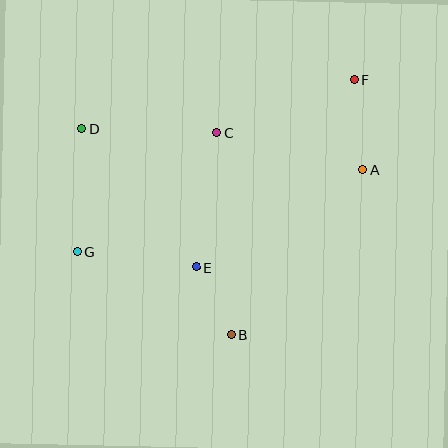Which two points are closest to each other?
Points B and E are closest to each other.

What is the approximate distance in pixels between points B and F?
The distance between B and F is approximately 284 pixels.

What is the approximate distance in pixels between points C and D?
The distance between C and D is approximately 135 pixels.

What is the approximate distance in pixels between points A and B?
The distance between A and B is approximately 212 pixels.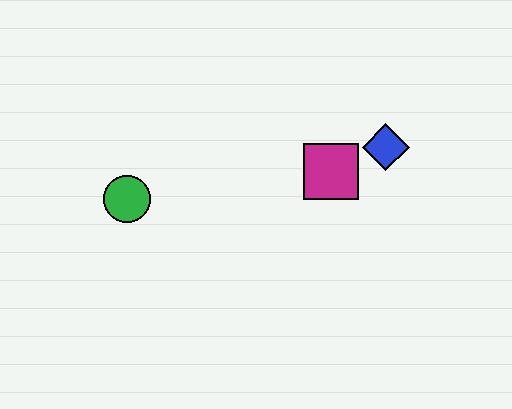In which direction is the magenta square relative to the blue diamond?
The magenta square is to the left of the blue diamond.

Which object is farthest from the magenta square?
The green circle is farthest from the magenta square.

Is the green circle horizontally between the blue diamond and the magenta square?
No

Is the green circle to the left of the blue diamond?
Yes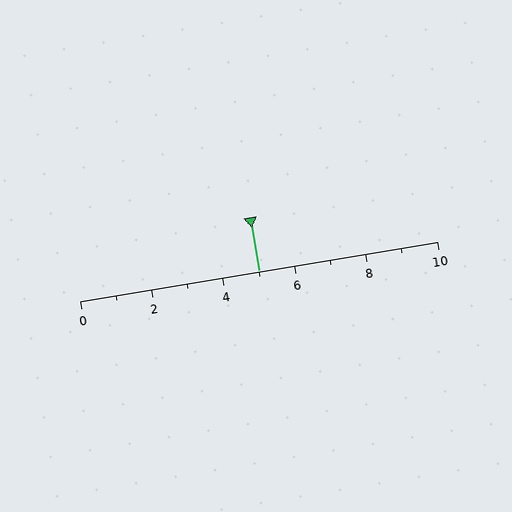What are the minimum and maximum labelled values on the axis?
The axis runs from 0 to 10.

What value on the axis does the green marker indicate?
The marker indicates approximately 5.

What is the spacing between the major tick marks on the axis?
The major ticks are spaced 2 apart.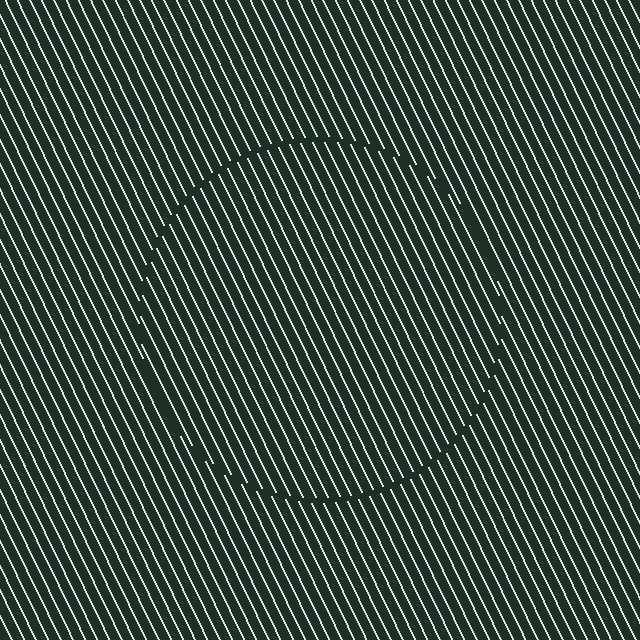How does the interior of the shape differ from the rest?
The interior of the shape contains the same grating, shifted by half a period — the contour is defined by the phase discontinuity where line-ends from the inner and outer gratings abut.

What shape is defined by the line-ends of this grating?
An illusory circle. The interior of the shape contains the same grating, shifted by half a period — the contour is defined by the phase discontinuity where line-ends from the inner and outer gratings abut.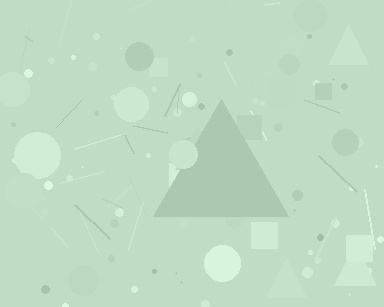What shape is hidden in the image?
A triangle is hidden in the image.